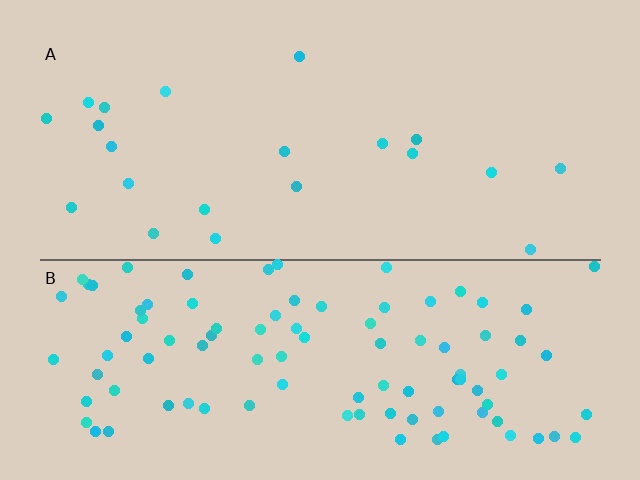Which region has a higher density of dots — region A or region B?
B (the bottom).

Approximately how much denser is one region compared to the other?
Approximately 4.7× — region B over region A.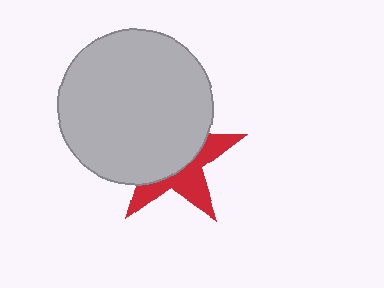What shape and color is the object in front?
The object in front is a light gray circle.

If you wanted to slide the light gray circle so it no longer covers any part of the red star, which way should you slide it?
Slide it toward the upper-left — that is the most direct way to separate the two shapes.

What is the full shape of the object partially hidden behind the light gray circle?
The partially hidden object is a red star.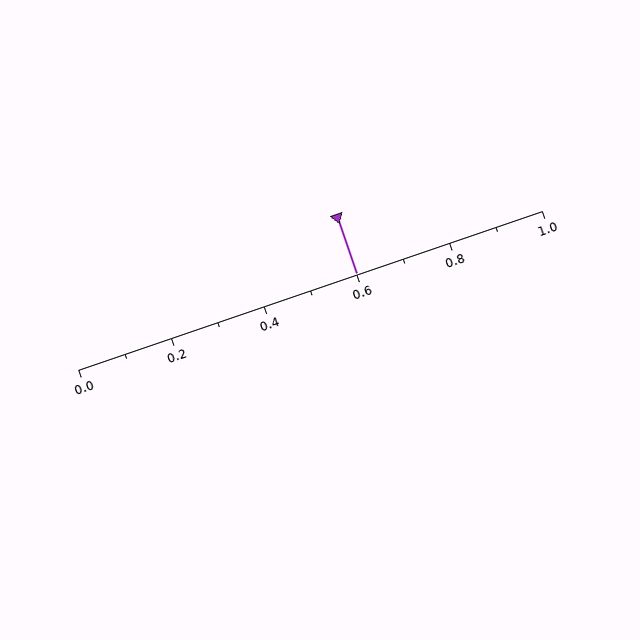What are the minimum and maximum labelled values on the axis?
The axis runs from 0.0 to 1.0.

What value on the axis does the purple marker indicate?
The marker indicates approximately 0.6.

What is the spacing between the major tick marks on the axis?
The major ticks are spaced 0.2 apart.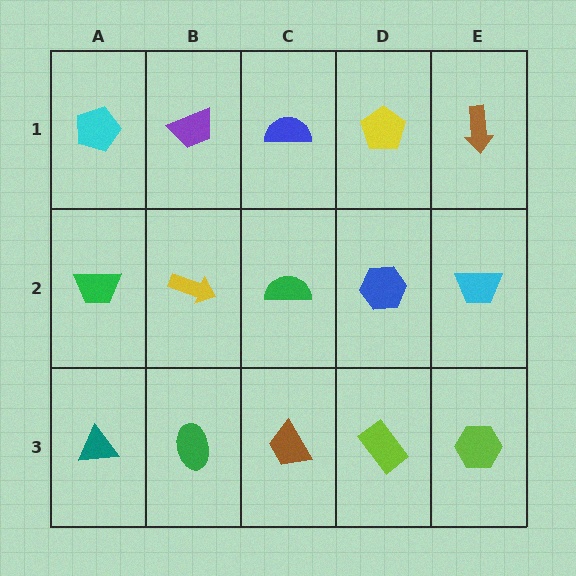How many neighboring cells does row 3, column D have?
3.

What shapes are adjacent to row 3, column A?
A green trapezoid (row 2, column A), a green ellipse (row 3, column B).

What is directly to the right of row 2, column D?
A cyan trapezoid.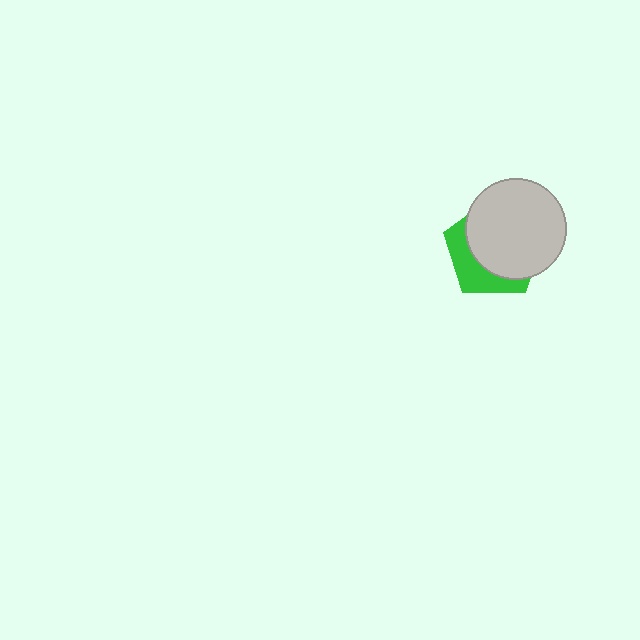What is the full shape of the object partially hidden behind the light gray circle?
The partially hidden object is a green pentagon.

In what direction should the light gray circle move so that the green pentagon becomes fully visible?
The light gray circle should move toward the upper-right. That is the shortest direction to clear the overlap and leave the green pentagon fully visible.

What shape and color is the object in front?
The object in front is a light gray circle.